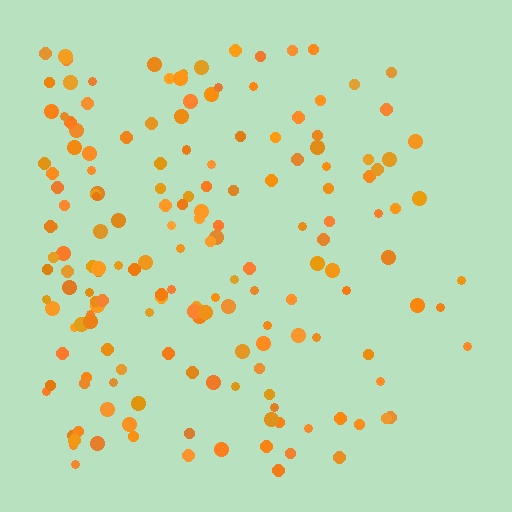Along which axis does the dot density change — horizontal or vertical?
Horizontal.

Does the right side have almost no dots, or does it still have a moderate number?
Still a moderate number, just noticeably fewer than the left.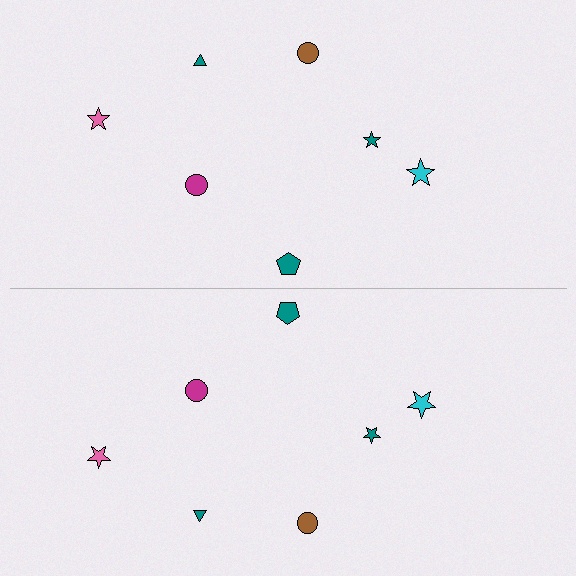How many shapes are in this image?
There are 14 shapes in this image.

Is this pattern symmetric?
Yes, this pattern has bilateral (reflection) symmetry.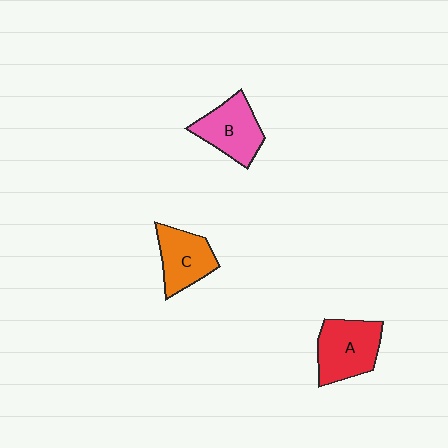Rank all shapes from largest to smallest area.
From largest to smallest: A (red), B (pink), C (orange).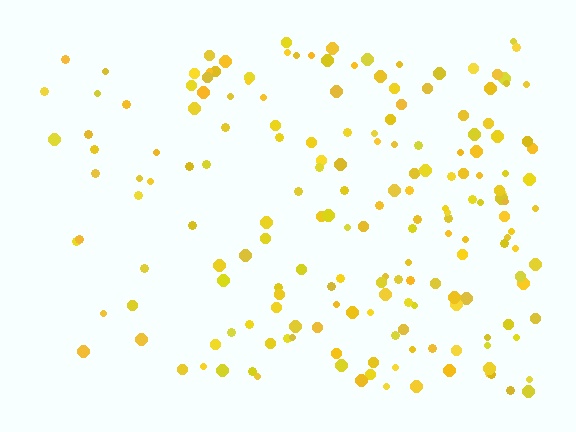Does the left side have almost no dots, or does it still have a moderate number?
Still a moderate number, just noticeably fewer than the right.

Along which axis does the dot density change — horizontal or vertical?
Horizontal.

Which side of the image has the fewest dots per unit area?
The left.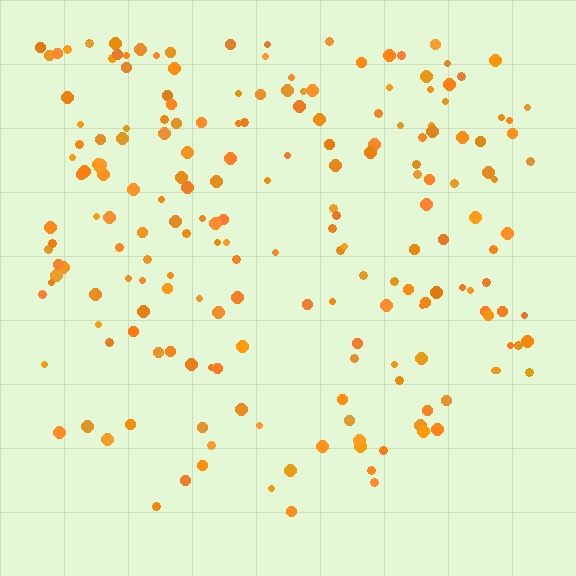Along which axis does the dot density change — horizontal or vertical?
Vertical.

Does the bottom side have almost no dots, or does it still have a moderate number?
Still a moderate number, just noticeably fewer than the top.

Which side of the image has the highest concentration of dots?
The top.